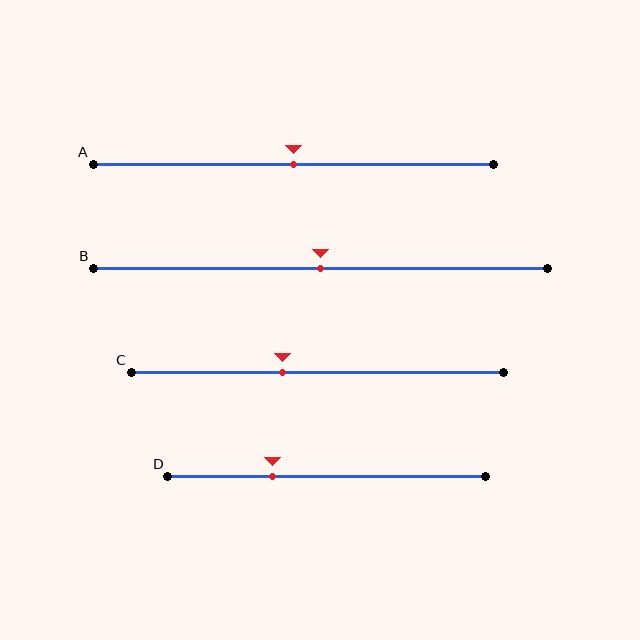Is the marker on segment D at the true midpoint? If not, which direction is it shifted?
No, the marker on segment D is shifted to the left by about 17% of the segment length.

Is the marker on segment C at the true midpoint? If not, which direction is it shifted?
No, the marker on segment C is shifted to the left by about 9% of the segment length.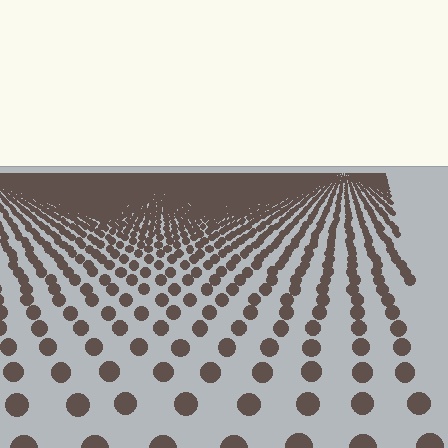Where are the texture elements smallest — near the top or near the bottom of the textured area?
Near the top.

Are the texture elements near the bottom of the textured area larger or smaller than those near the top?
Larger. Near the bottom, elements are closer to the viewer and appear at a bigger on-screen size.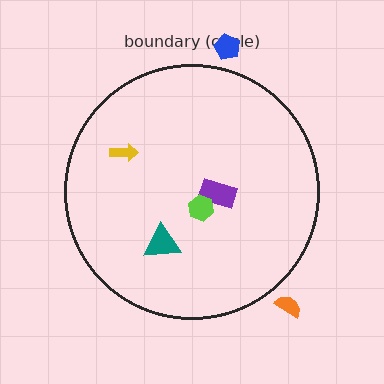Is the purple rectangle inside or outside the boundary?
Inside.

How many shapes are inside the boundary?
4 inside, 2 outside.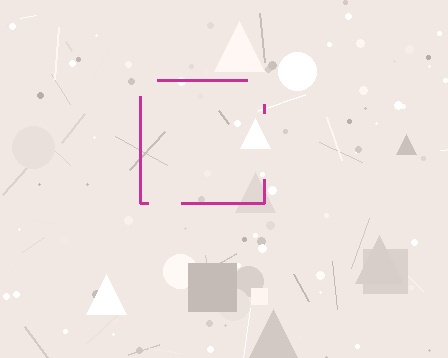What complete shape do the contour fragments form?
The contour fragments form a square.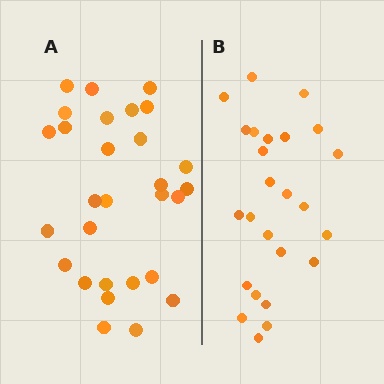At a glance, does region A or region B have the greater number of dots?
Region A (the left region) has more dots.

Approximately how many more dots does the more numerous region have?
Region A has about 4 more dots than region B.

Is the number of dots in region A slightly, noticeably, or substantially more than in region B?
Region A has only slightly more — the two regions are fairly close. The ratio is roughly 1.2 to 1.